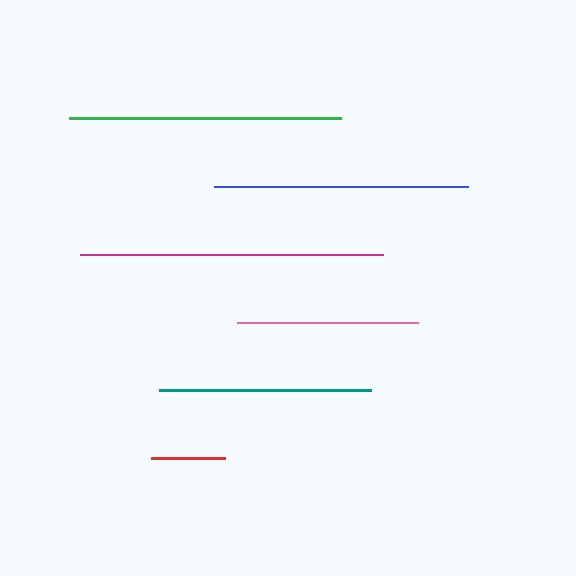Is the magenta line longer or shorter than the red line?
The magenta line is longer than the red line.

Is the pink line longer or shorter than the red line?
The pink line is longer than the red line.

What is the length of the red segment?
The red segment is approximately 74 pixels long.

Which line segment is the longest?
The magenta line is the longest at approximately 302 pixels.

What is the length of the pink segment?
The pink segment is approximately 181 pixels long.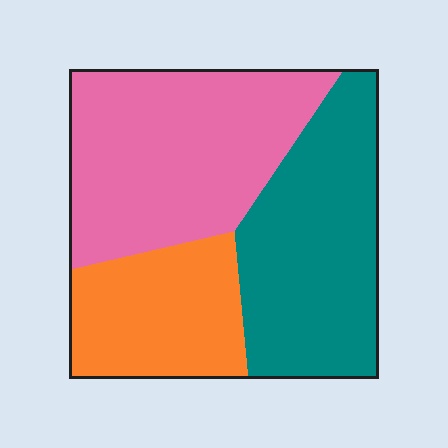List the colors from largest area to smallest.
From largest to smallest: pink, teal, orange.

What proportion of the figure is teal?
Teal takes up about three eighths (3/8) of the figure.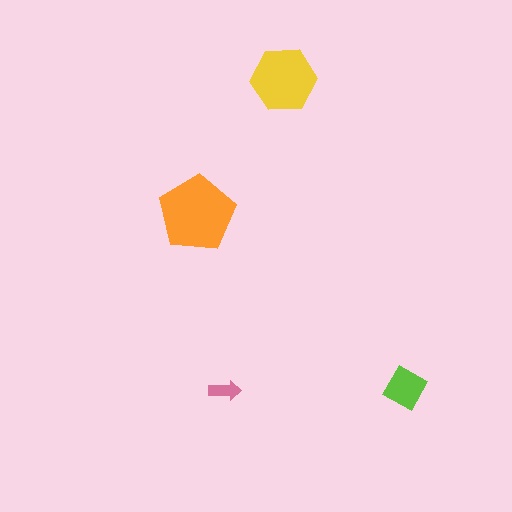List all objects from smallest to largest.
The pink arrow, the lime diamond, the yellow hexagon, the orange pentagon.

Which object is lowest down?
The pink arrow is bottommost.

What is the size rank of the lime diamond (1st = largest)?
3rd.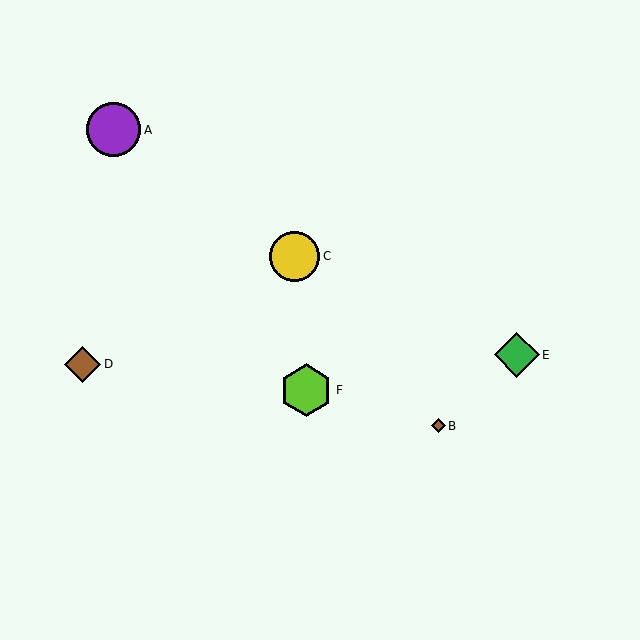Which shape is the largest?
The purple circle (labeled A) is the largest.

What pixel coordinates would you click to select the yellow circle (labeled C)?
Click at (295, 256) to select the yellow circle C.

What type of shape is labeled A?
Shape A is a purple circle.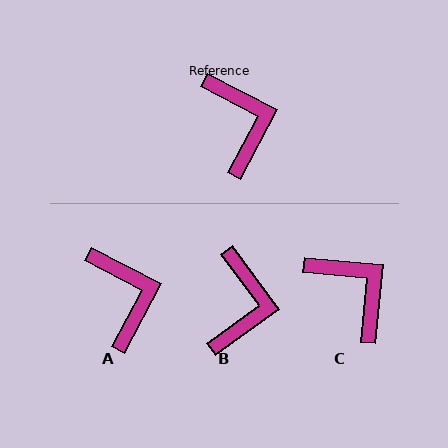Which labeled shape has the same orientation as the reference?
A.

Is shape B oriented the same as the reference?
No, it is off by about 26 degrees.